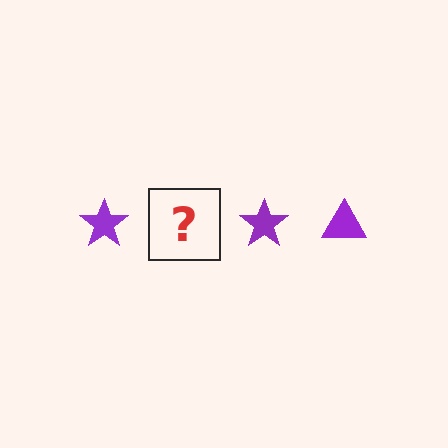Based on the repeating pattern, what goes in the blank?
The blank should be a purple triangle.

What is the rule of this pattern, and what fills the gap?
The rule is that the pattern cycles through star, triangle shapes in purple. The gap should be filled with a purple triangle.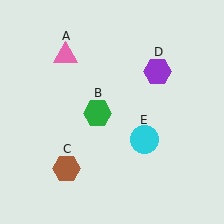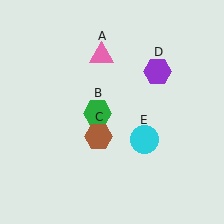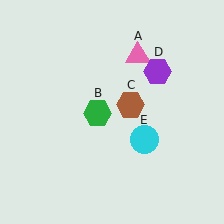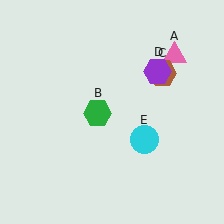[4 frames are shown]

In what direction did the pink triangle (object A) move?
The pink triangle (object A) moved right.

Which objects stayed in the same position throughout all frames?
Green hexagon (object B) and purple hexagon (object D) and cyan circle (object E) remained stationary.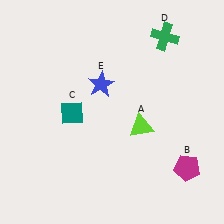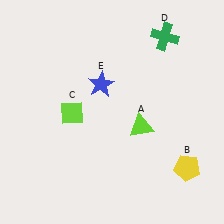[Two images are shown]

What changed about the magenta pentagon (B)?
In Image 1, B is magenta. In Image 2, it changed to yellow.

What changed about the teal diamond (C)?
In Image 1, C is teal. In Image 2, it changed to lime.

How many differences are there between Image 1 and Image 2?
There are 2 differences between the two images.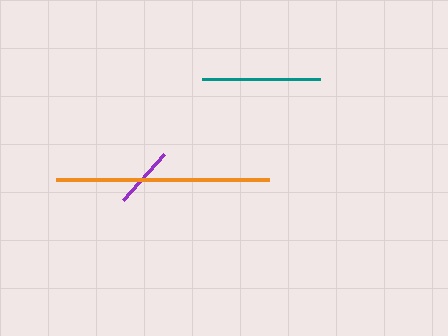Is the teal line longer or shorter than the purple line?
The teal line is longer than the purple line.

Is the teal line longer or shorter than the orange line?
The orange line is longer than the teal line.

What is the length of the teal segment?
The teal segment is approximately 118 pixels long.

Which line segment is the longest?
The orange line is the longest at approximately 213 pixels.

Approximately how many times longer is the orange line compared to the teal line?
The orange line is approximately 1.8 times the length of the teal line.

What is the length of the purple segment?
The purple segment is approximately 61 pixels long.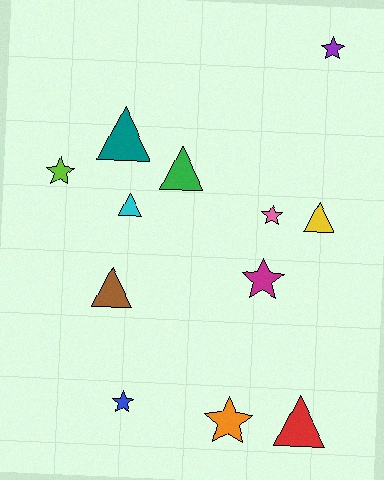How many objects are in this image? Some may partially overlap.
There are 12 objects.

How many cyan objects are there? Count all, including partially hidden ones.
There is 1 cyan object.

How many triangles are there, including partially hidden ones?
There are 6 triangles.